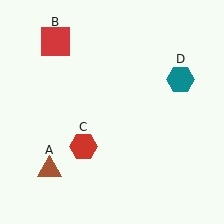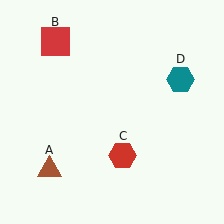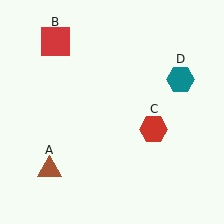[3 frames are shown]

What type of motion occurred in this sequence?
The red hexagon (object C) rotated counterclockwise around the center of the scene.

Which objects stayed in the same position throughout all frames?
Brown triangle (object A) and red square (object B) and teal hexagon (object D) remained stationary.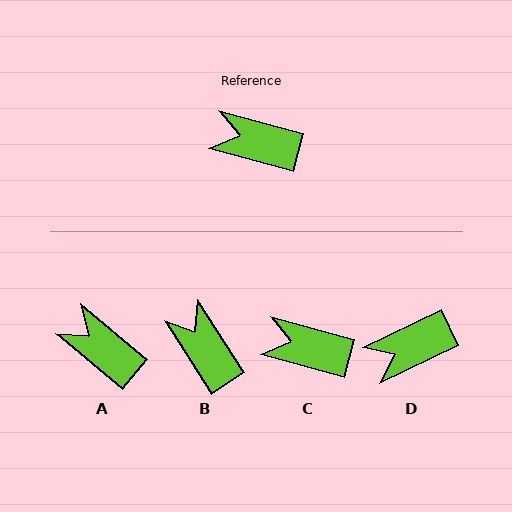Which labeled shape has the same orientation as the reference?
C.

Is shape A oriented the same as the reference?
No, it is off by about 25 degrees.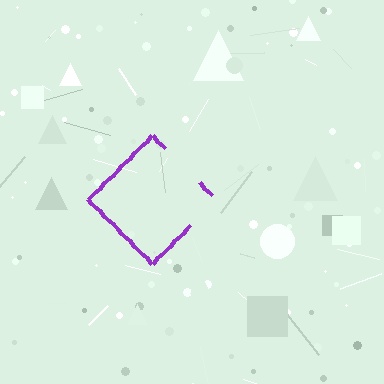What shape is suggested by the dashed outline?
The dashed outline suggests a diamond.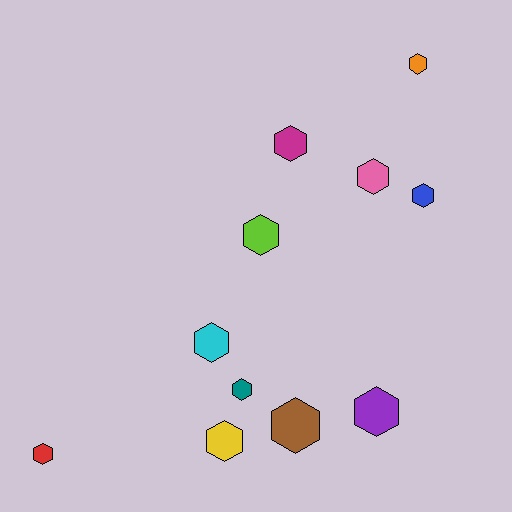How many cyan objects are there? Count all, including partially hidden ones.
There is 1 cyan object.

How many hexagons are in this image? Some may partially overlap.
There are 11 hexagons.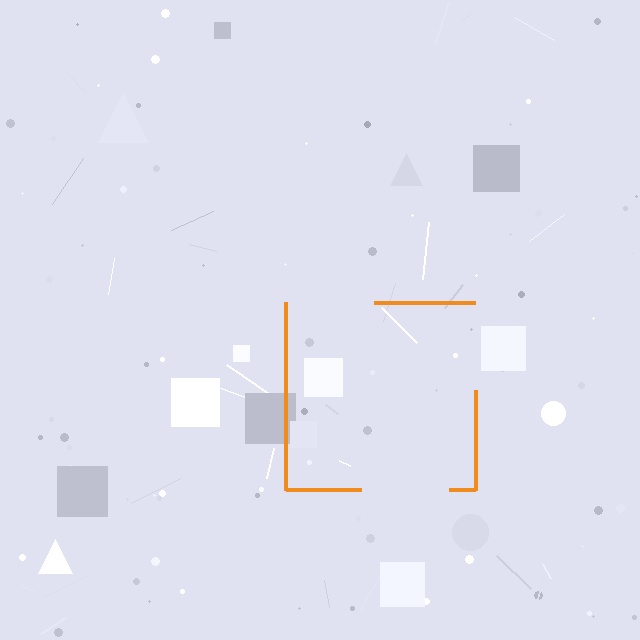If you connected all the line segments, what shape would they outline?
They would outline a square.